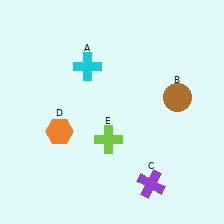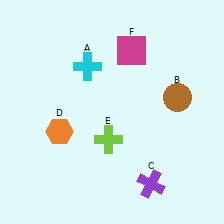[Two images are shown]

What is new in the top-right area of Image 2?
A magenta square (F) was added in the top-right area of Image 2.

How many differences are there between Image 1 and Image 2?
There is 1 difference between the two images.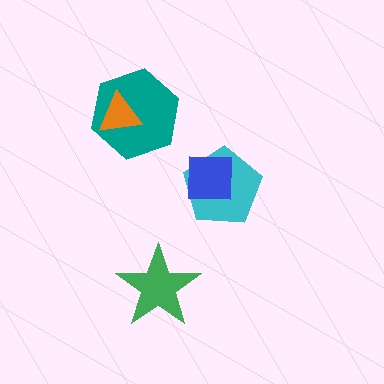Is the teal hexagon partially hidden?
Yes, it is partially covered by another shape.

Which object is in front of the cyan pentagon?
The blue square is in front of the cyan pentagon.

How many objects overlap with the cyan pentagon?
1 object overlaps with the cyan pentagon.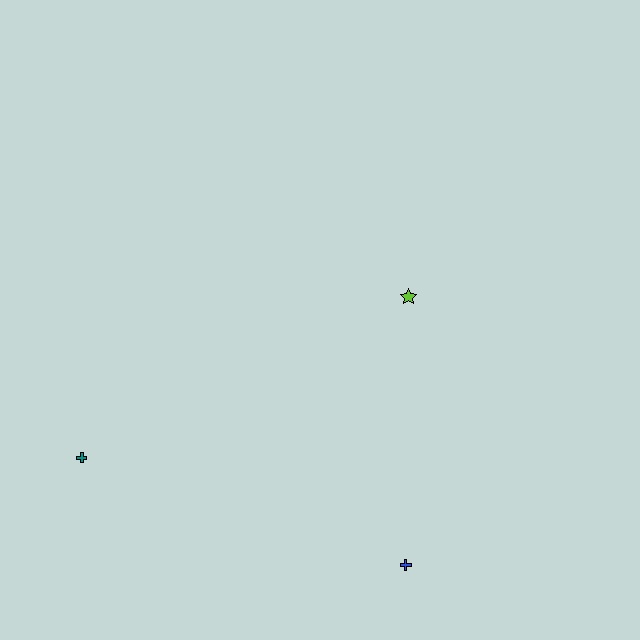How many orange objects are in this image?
There are no orange objects.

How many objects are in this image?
There are 3 objects.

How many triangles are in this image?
There are no triangles.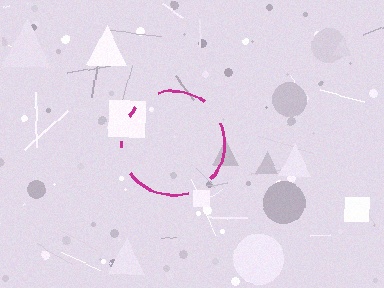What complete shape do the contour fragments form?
The contour fragments form a circle.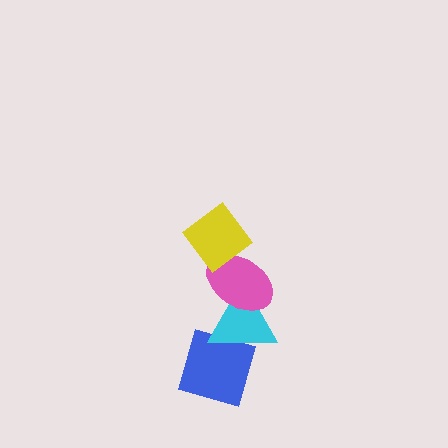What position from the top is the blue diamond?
The blue diamond is 4th from the top.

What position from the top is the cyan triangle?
The cyan triangle is 3rd from the top.